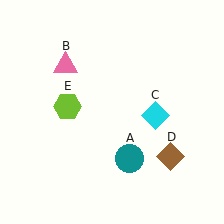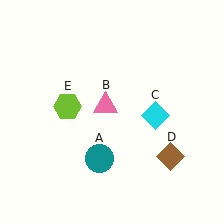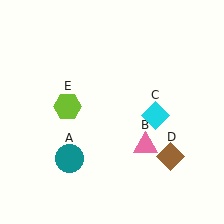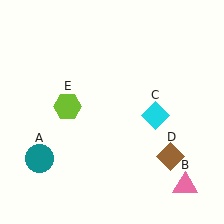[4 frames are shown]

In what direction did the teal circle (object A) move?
The teal circle (object A) moved left.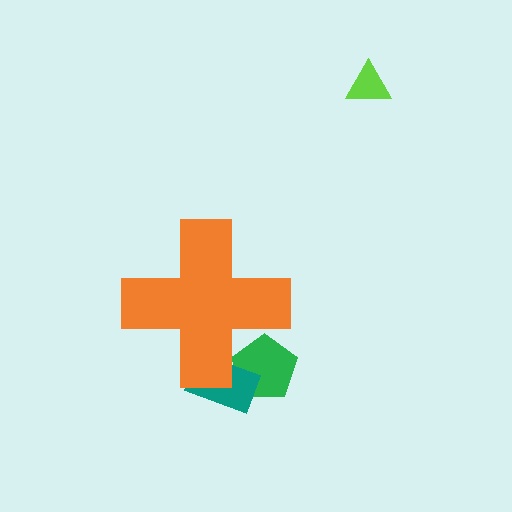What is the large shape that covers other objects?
An orange cross.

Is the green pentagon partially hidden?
Yes, the green pentagon is partially hidden behind the orange cross.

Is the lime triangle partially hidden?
No, the lime triangle is fully visible.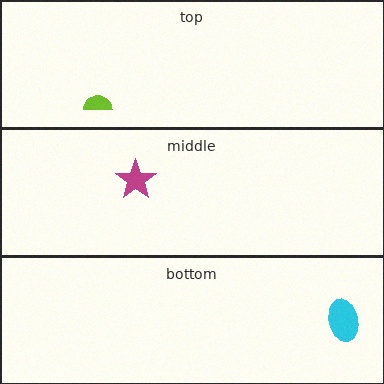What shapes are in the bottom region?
The cyan ellipse.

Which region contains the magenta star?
The middle region.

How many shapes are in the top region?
1.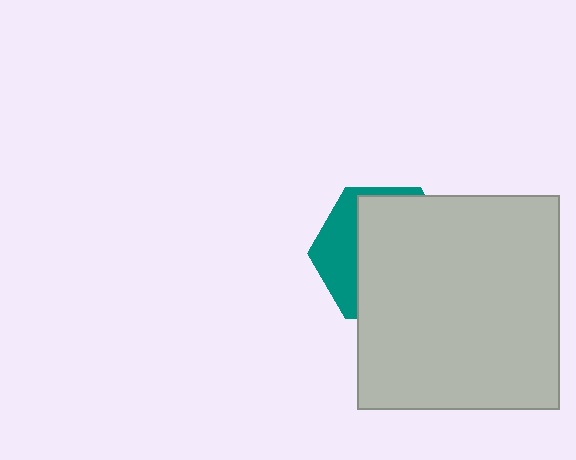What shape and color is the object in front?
The object in front is a light gray rectangle.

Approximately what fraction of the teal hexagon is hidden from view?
Roughly 69% of the teal hexagon is hidden behind the light gray rectangle.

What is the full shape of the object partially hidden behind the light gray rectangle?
The partially hidden object is a teal hexagon.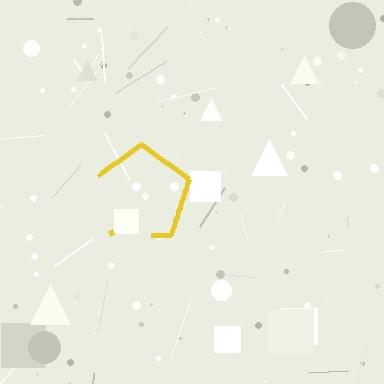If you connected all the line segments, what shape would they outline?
They would outline a pentagon.